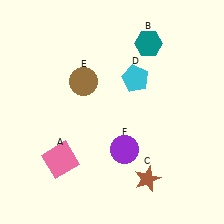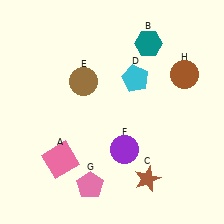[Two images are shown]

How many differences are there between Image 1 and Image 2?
There are 2 differences between the two images.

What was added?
A pink pentagon (G), a brown circle (H) were added in Image 2.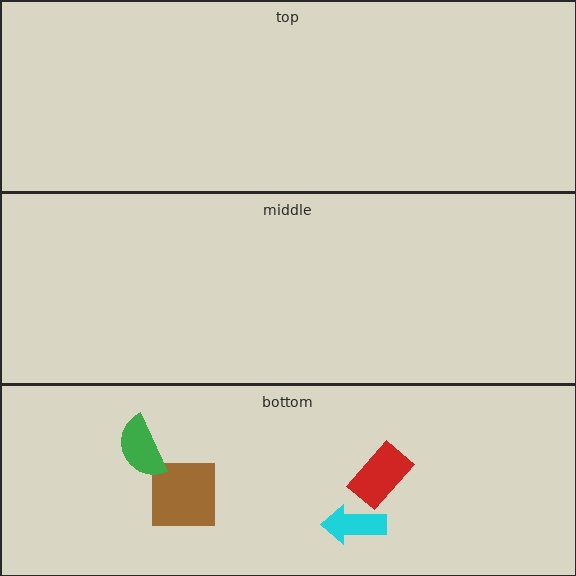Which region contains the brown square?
The bottom region.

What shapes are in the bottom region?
The cyan arrow, the brown square, the red rectangle, the green semicircle.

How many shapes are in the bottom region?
4.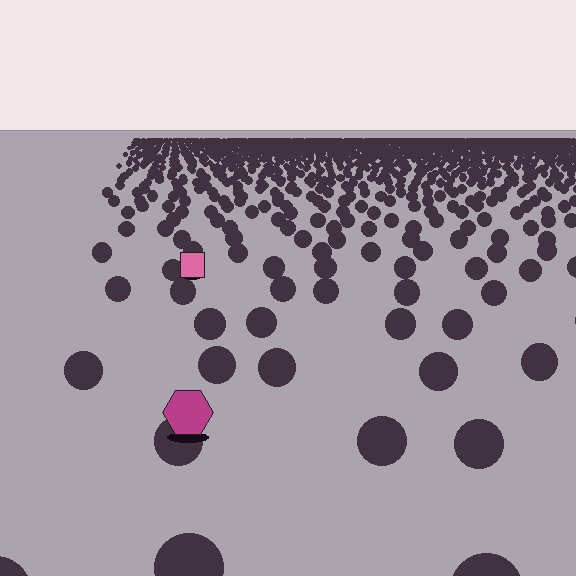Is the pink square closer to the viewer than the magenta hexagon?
No. The magenta hexagon is closer — you can tell from the texture gradient: the ground texture is coarser near it.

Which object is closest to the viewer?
The magenta hexagon is closest. The texture marks near it are larger and more spread out.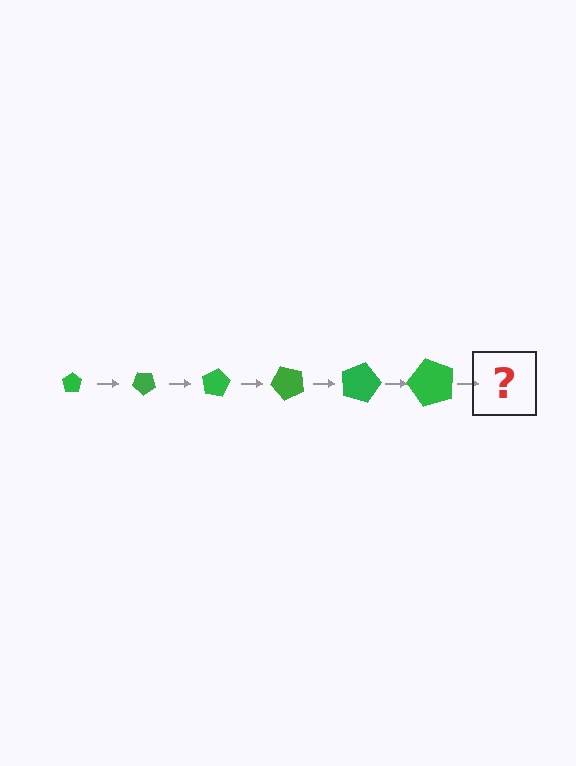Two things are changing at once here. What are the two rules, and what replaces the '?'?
The two rules are that the pentagon grows larger each step and it rotates 40 degrees each step. The '?' should be a pentagon, larger than the previous one and rotated 240 degrees from the start.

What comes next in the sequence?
The next element should be a pentagon, larger than the previous one and rotated 240 degrees from the start.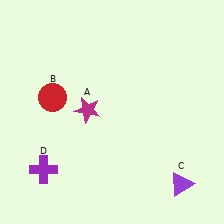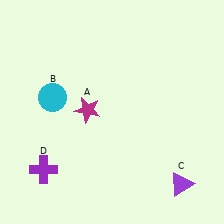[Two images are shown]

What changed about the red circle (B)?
In Image 1, B is red. In Image 2, it changed to cyan.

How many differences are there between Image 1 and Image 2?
There is 1 difference between the two images.